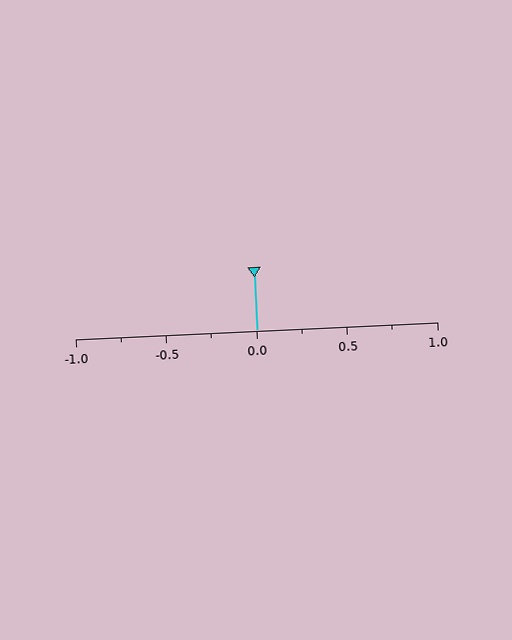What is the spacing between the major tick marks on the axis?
The major ticks are spaced 0.5 apart.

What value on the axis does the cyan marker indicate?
The marker indicates approximately 0.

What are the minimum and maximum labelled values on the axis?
The axis runs from -1.0 to 1.0.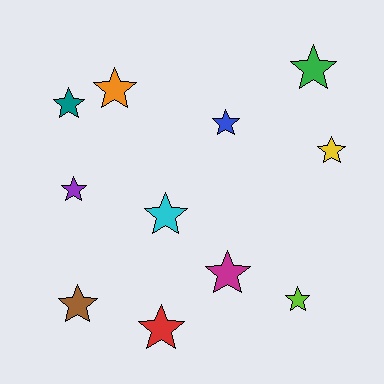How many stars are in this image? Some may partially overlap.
There are 11 stars.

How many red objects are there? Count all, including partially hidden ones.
There is 1 red object.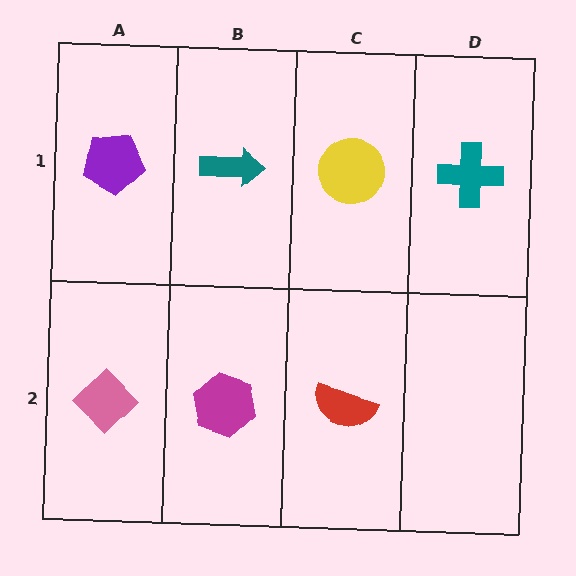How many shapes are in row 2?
3 shapes.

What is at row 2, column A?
A pink diamond.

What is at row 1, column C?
A yellow circle.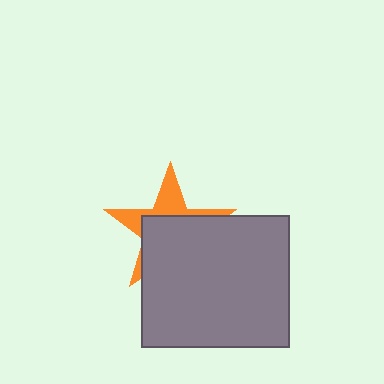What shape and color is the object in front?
The object in front is a gray rectangle.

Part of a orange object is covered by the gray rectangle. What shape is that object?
It is a star.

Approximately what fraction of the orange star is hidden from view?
Roughly 62% of the orange star is hidden behind the gray rectangle.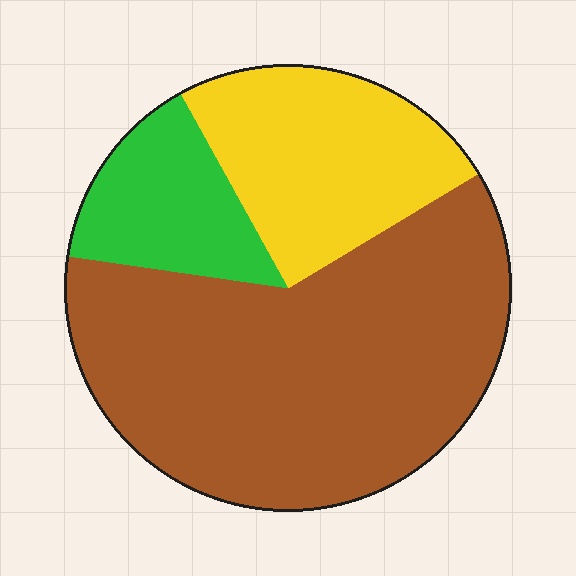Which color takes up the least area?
Green, at roughly 15%.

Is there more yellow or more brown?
Brown.